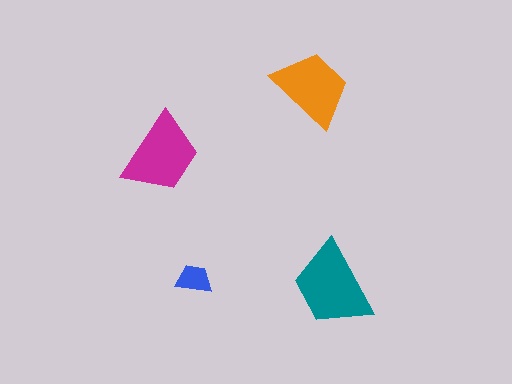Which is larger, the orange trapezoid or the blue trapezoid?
The orange one.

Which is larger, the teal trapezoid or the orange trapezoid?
The teal one.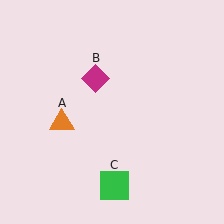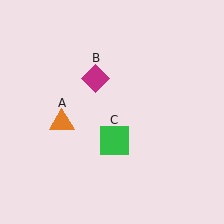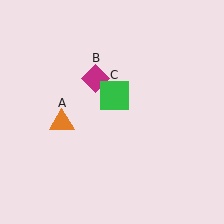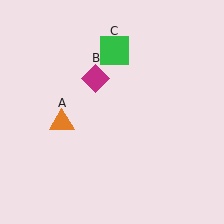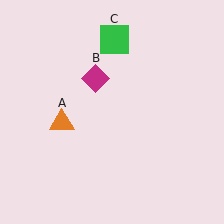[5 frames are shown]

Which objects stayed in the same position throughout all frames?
Orange triangle (object A) and magenta diamond (object B) remained stationary.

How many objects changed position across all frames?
1 object changed position: green square (object C).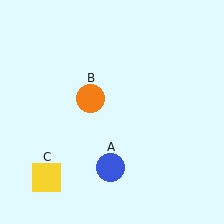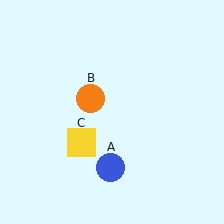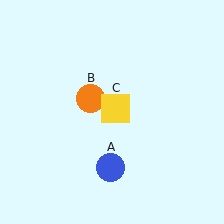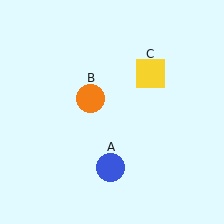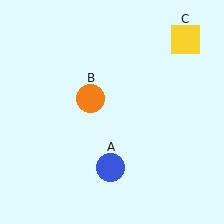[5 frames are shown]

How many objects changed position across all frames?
1 object changed position: yellow square (object C).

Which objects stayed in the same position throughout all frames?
Blue circle (object A) and orange circle (object B) remained stationary.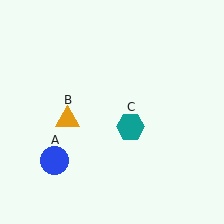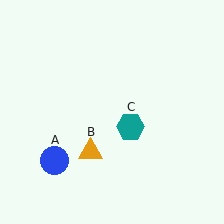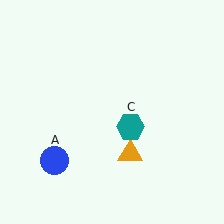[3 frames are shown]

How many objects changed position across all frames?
1 object changed position: orange triangle (object B).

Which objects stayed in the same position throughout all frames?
Blue circle (object A) and teal hexagon (object C) remained stationary.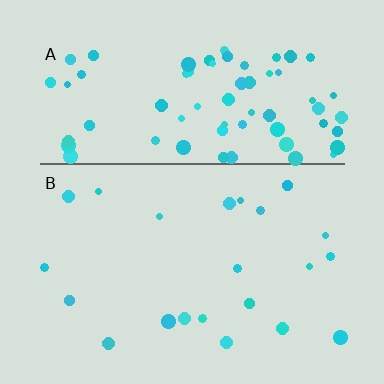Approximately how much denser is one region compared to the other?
Approximately 3.4× — region A over region B.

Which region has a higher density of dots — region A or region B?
A (the top).